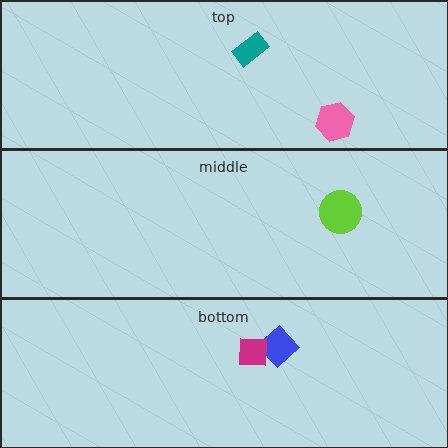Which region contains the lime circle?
The middle region.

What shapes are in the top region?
The teal rectangle, the pink hexagon.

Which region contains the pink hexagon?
The top region.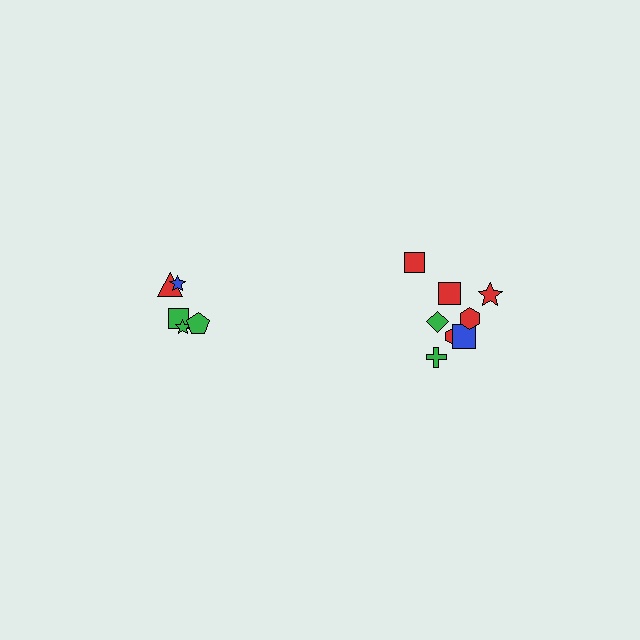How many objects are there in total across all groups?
There are 13 objects.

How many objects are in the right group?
There are 8 objects.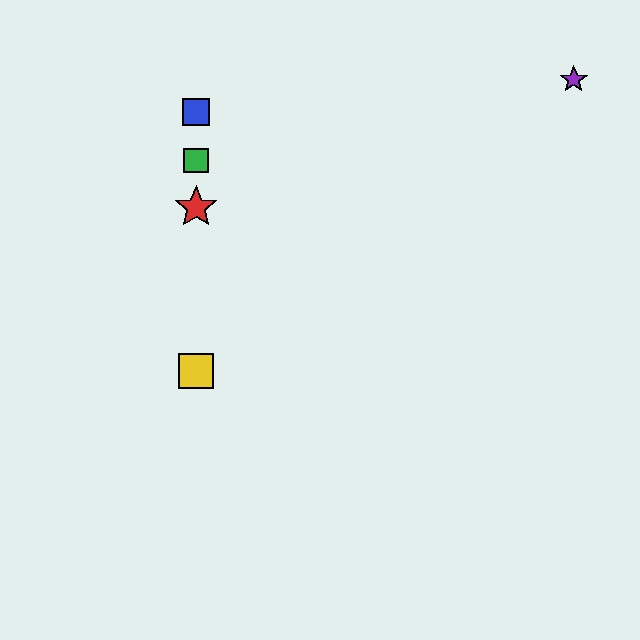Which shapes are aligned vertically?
The red star, the blue square, the green square, the yellow square are aligned vertically.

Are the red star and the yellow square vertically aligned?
Yes, both are at x≈196.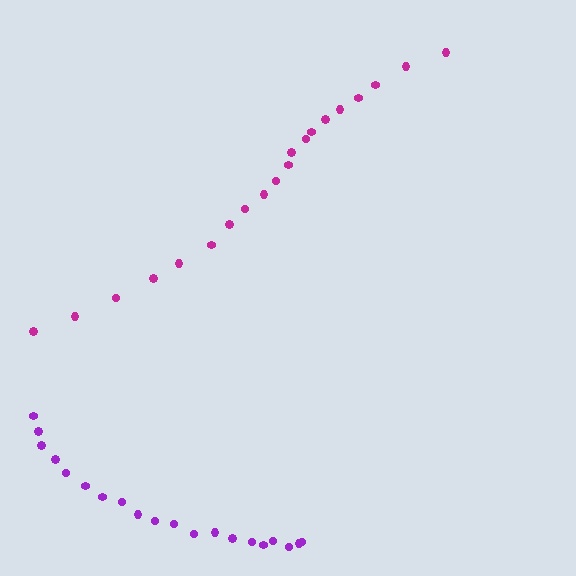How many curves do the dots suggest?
There are 2 distinct paths.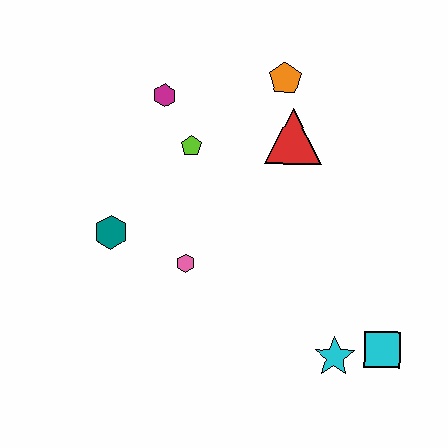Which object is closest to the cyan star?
The cyan square is closest to the cyan star.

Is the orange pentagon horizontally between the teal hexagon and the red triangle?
Yes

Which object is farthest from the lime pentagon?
The cyan square is farthest from the lime pentagon.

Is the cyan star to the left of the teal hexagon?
No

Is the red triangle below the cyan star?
No